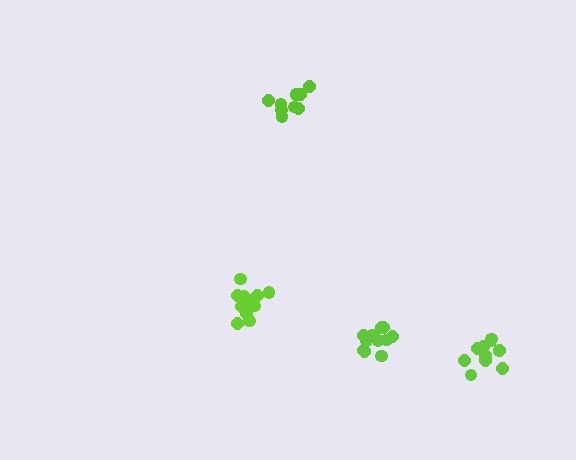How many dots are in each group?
Group 1: 9 dots, Group 2: 14 dots, Group 3: 11 dots, Group 4: 13 dots (47 total).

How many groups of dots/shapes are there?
There are 4 groups.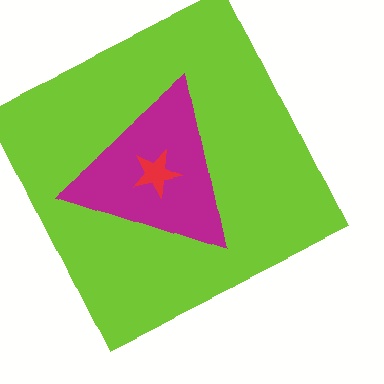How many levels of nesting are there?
3.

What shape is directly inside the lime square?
The magenta triangle.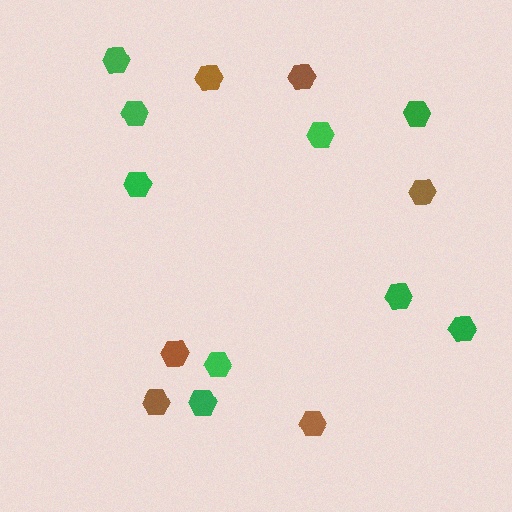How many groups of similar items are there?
There are 2 groups: one group of green hexagons (9) and one group of brown hexagons (6).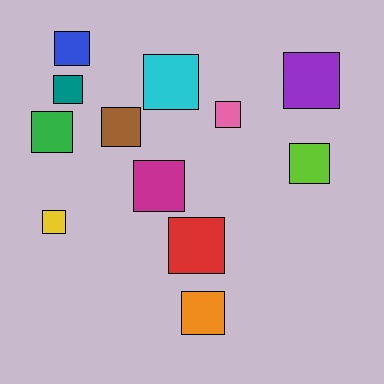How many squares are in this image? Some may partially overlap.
There are 12 squares.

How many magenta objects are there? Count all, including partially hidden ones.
There is 1 magenta object.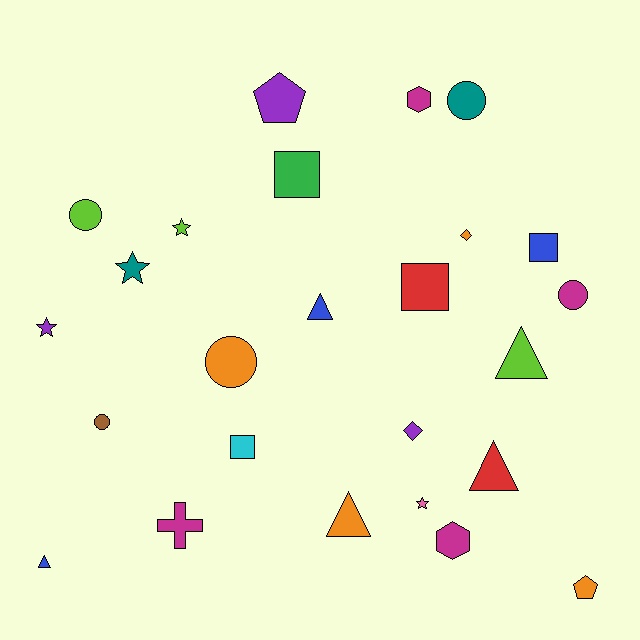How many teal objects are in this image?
There are 2 teal objects.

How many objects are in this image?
There are 25 objects.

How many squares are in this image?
There are 4 squares.